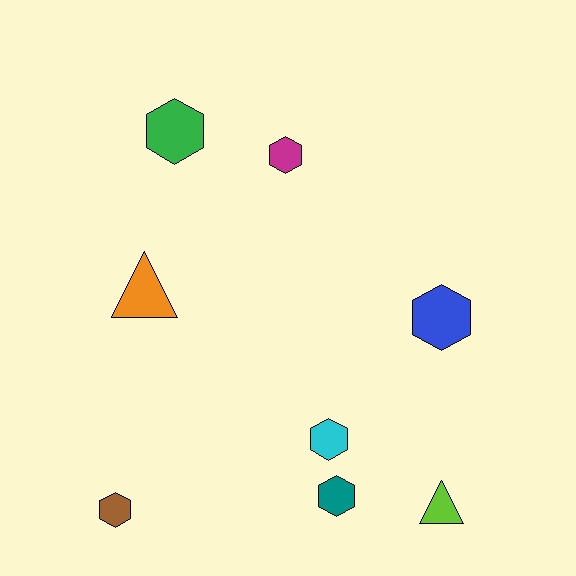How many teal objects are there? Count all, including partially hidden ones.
There is 1 teal object.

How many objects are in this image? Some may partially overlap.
There are 8 objects.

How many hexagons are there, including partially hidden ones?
There are 6 hexagons.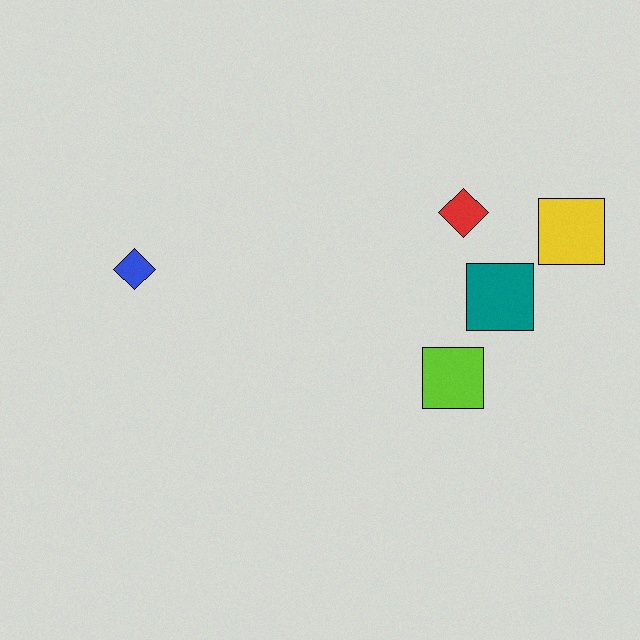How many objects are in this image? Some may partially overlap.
There are 5 objects.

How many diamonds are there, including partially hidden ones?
There are 2 diamonds.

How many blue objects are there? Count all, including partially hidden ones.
There is 1 blue object.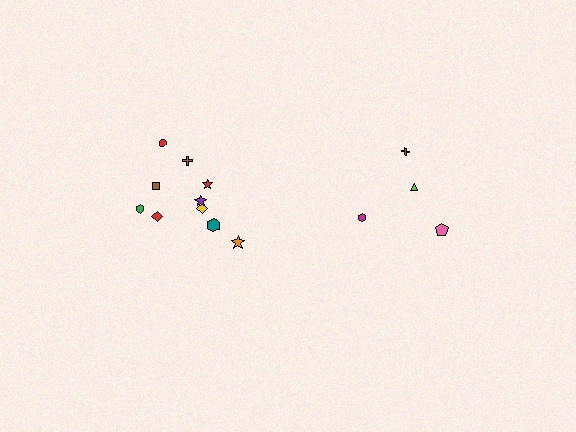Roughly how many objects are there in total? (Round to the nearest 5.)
Roughly 15 objects in total.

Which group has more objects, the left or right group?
The left group.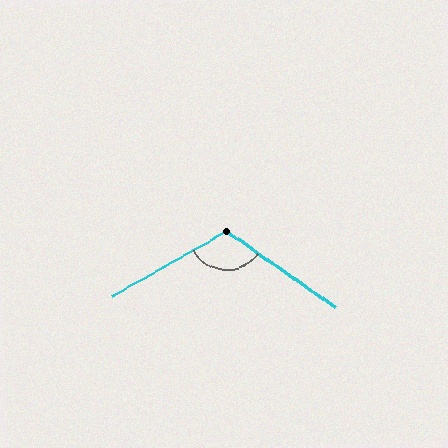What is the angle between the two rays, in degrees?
Approximately 115 degrees.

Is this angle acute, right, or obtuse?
It is obtuse.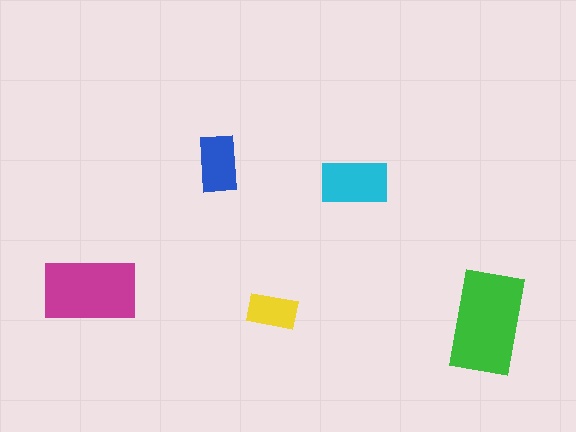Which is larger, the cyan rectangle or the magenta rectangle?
The magenta one.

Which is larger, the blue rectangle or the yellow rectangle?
The blue one.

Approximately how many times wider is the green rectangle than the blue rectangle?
About 2 times wider.